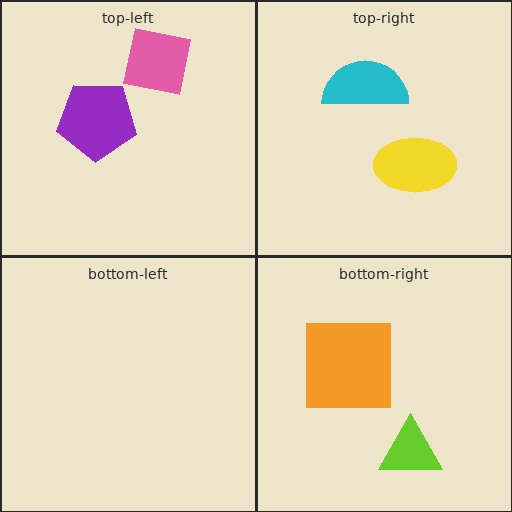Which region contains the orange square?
The bottom-right region.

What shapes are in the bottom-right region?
The orange square, the lime triangle.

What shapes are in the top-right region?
The cyan semicircle, the yellow ellipse.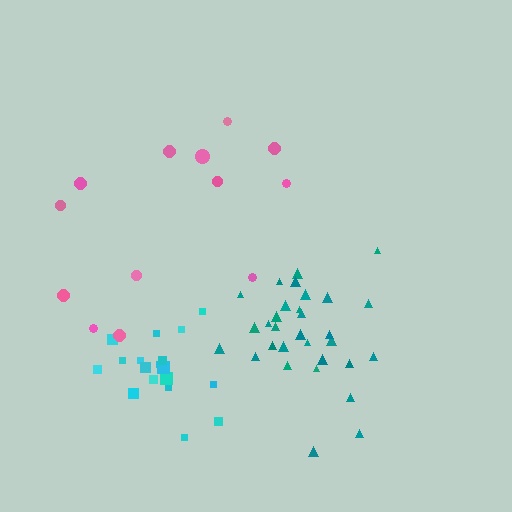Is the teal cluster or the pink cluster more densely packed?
Teal.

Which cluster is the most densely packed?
Cyan.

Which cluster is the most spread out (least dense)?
Pink.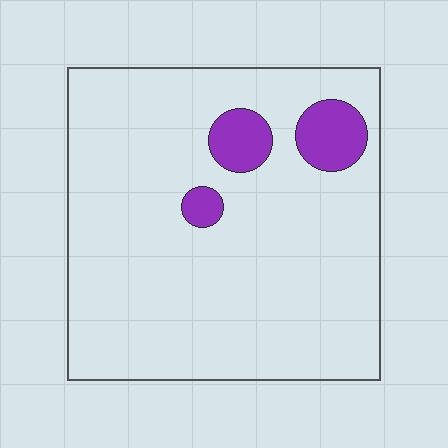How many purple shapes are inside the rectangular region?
3.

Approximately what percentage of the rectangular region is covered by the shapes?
Approximately 10%.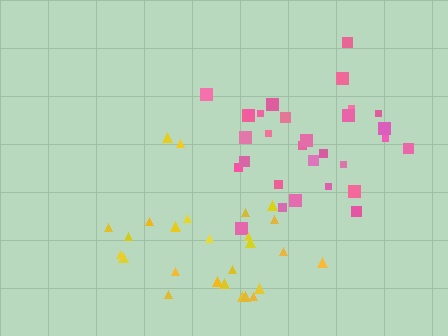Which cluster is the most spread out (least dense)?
Yellow.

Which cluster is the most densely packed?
Pink.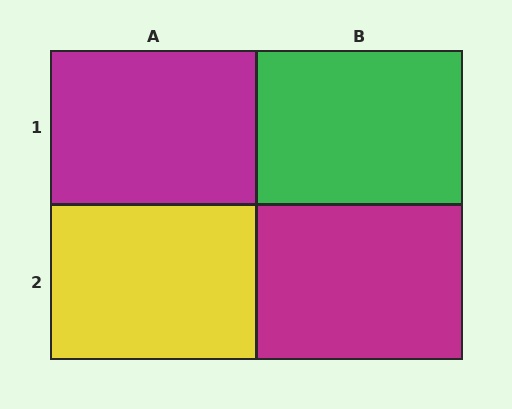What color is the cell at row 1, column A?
Magenta.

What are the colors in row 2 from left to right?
Yellow, magenta.